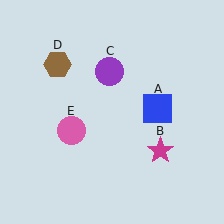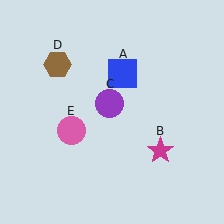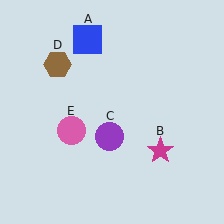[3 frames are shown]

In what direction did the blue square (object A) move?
The blue square (object A) moved up and to the left.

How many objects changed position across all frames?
2 objects changed position: blue square (object A), purple circle (object C).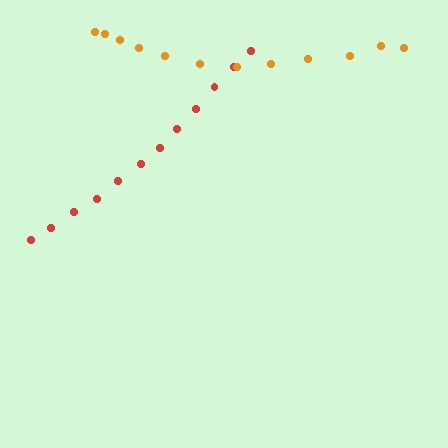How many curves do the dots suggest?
There are 2 distinct paths.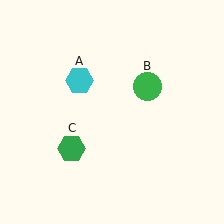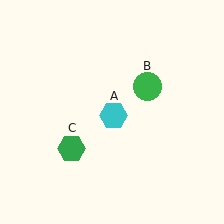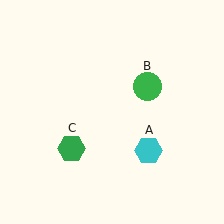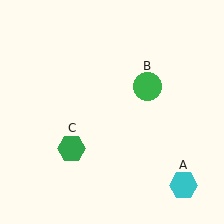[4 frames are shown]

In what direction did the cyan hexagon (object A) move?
The cyan hexagon (object A) moved down and to the right.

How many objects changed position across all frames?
1 object changed position: cyan hexagon (object A).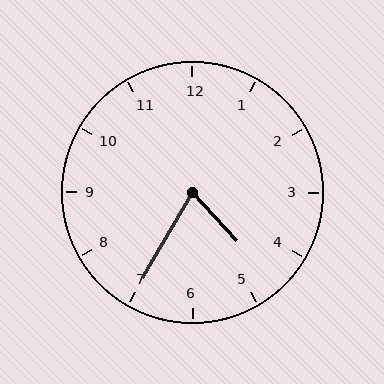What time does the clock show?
4:35.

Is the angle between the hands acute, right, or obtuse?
It is acute.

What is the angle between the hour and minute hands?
Approximately 72 degrees.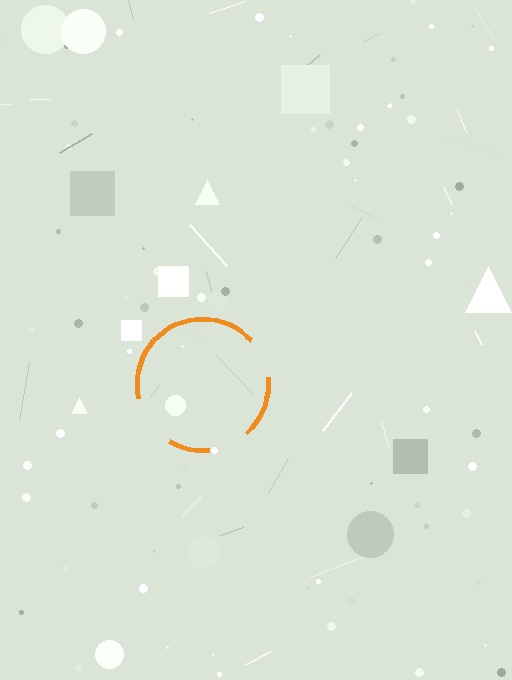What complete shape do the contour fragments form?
The contour fragments form a circle.